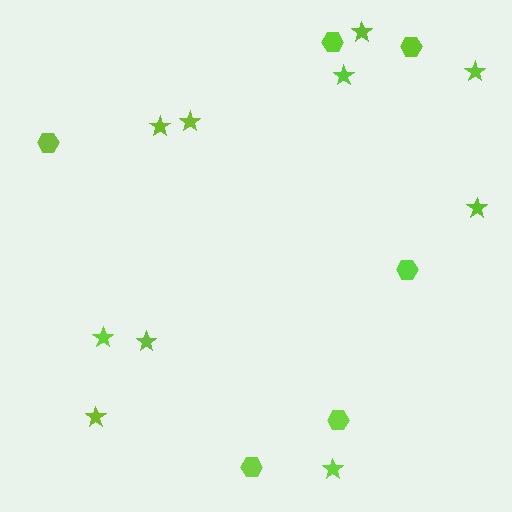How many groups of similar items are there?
There are 2 groups: one group of hexagons (6) and one group of stars (10).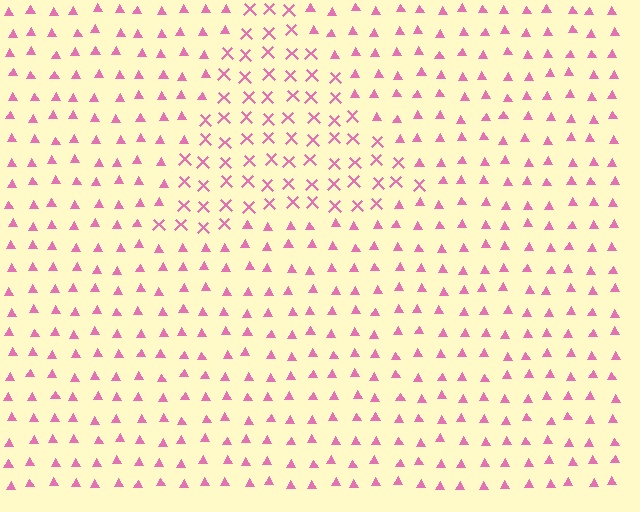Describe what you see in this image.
The image is filled with small pink elements arranged in a uniform grid. A triangle-shaped region contains X marks, while the surrounding area contains triangles. The boundary is defined purely by the change in element shape.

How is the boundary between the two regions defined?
The boundary is defined by a change in element shape: X marks inside vs. triangles outside. All elements share the same color and spacing.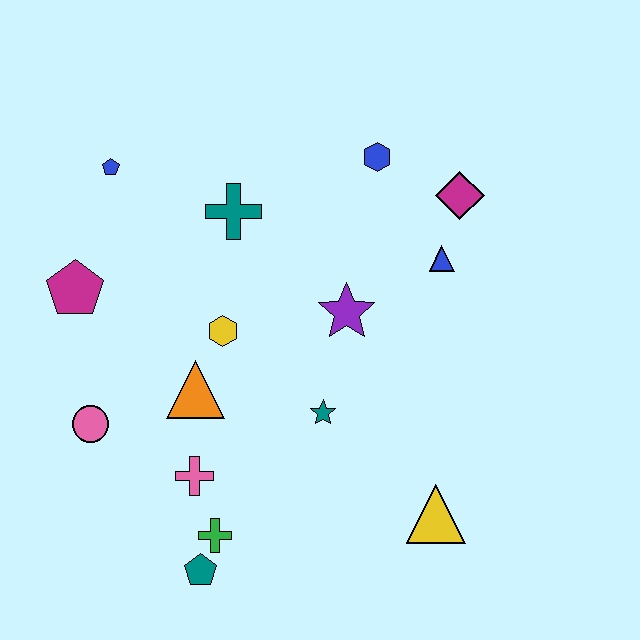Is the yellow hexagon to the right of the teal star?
No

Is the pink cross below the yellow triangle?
No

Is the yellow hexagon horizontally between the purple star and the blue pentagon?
Yes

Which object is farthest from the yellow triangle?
The blue pentagon is farthest from the yellow triangle.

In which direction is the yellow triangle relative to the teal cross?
The yellow triangle is below the teal cross.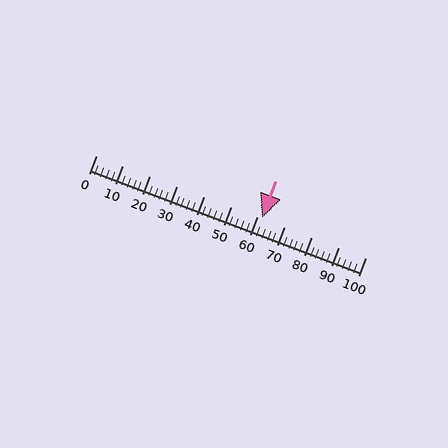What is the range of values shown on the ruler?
The ruler shows values from 0 to 100.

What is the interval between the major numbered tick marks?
The major tick marks are spaced 10 units apart.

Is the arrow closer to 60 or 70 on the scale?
The arrow is closer to 60.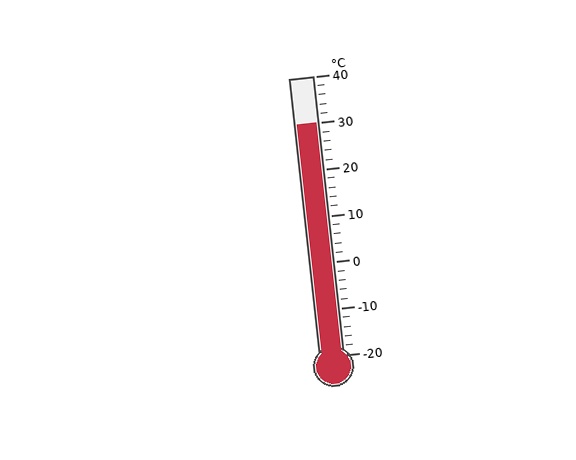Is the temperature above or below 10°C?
The temperature is above 10°C.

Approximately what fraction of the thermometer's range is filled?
The thermometer is filled to approximately 85% of its range.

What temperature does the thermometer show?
The thermometer shows approximately 30°C.